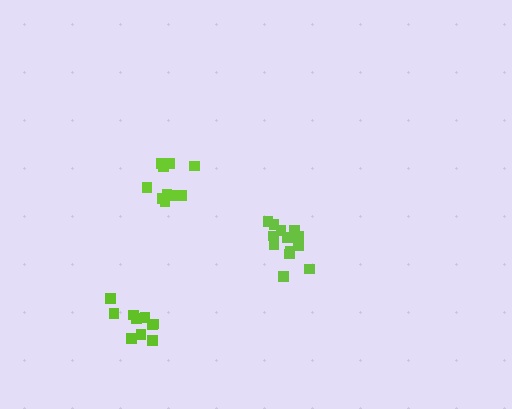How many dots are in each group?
Group 1: 13 dots, Group 2: 10 dots, Group 3: 10 dots (33 total).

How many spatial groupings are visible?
There are 3 spatial groupings.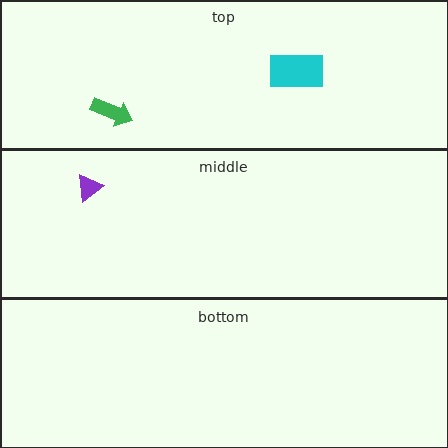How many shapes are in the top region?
2.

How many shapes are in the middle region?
1.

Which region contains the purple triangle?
The middle region.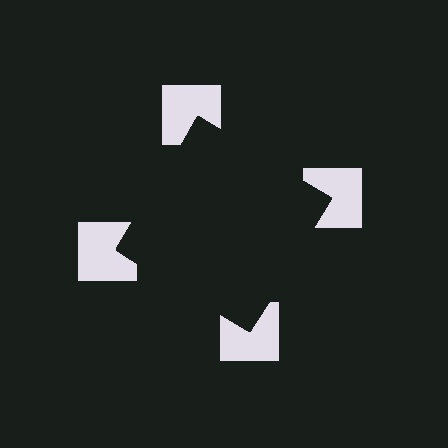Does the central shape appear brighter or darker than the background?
It typically appears slightly darker than the background, even though no actual brightness change is drawn.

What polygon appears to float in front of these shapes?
An illusory square — its edges are inferred from the aligned wedge cuts in the notched squares, not physically drawn.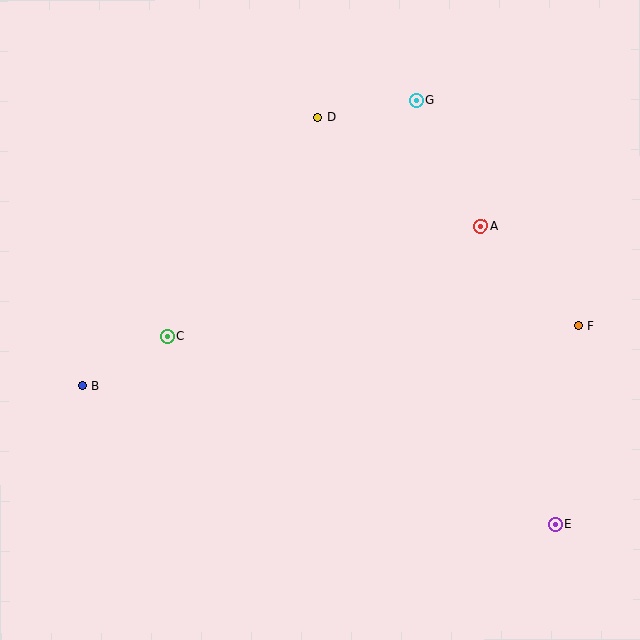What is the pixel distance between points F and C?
The distance between F and C is 411 pixels.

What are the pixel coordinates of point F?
Point F is at (578, 326).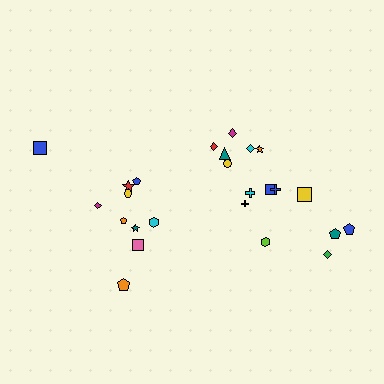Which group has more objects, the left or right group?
The right group.